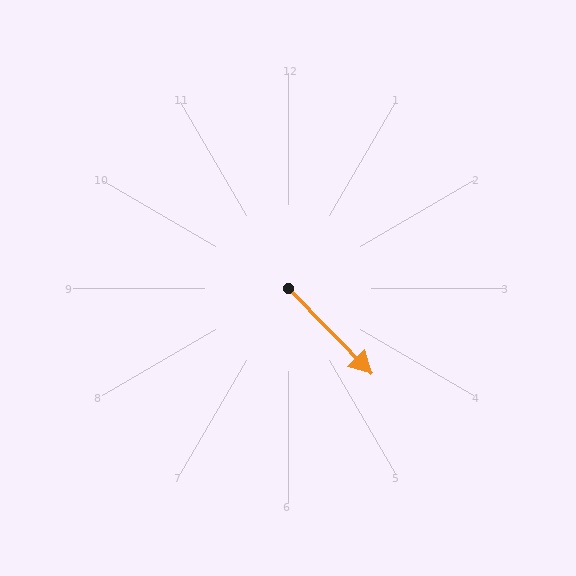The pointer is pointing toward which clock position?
Roughly 5 o'clock.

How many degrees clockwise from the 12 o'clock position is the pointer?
Approximately 136 degrees.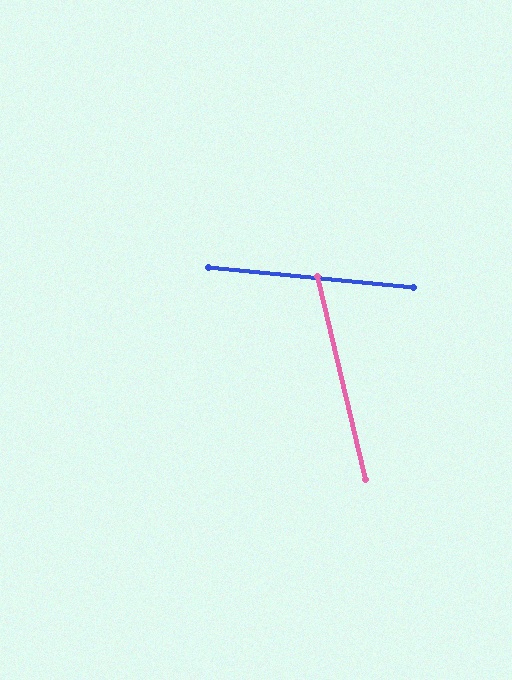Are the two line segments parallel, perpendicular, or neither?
Neither parallel nor perpendicular — they differ by about 71°.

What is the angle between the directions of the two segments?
Approximately 71 degrees.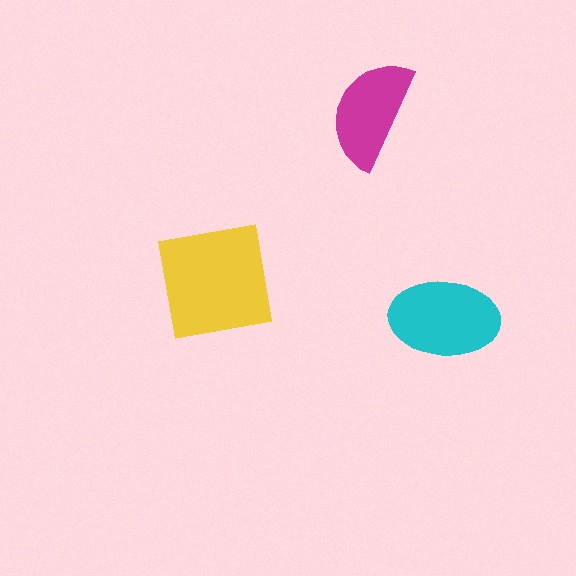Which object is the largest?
The yellow square.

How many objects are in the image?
There are 3 objects in the image.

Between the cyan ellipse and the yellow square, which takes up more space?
The yellow square.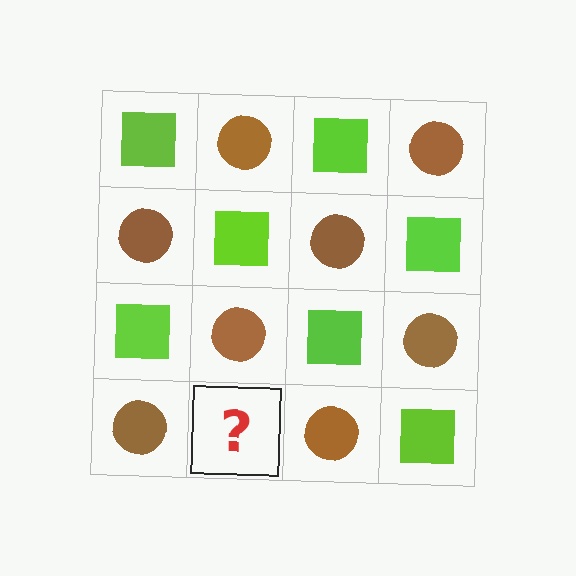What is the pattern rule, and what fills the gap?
The rule is that it alternates lime square and brown circle in a checkerboard pattern. The gap should be filled with a lime square.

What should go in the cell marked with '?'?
The missing cell should contain a lime square.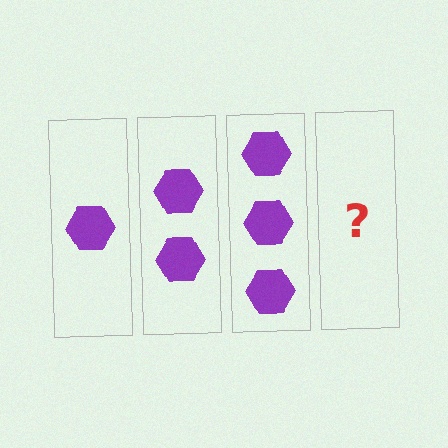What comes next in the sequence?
The next element should be 4 hexagons.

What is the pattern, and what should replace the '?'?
The pattern is that each step adds one more hexagon. The '?' should be 4 hexagons.